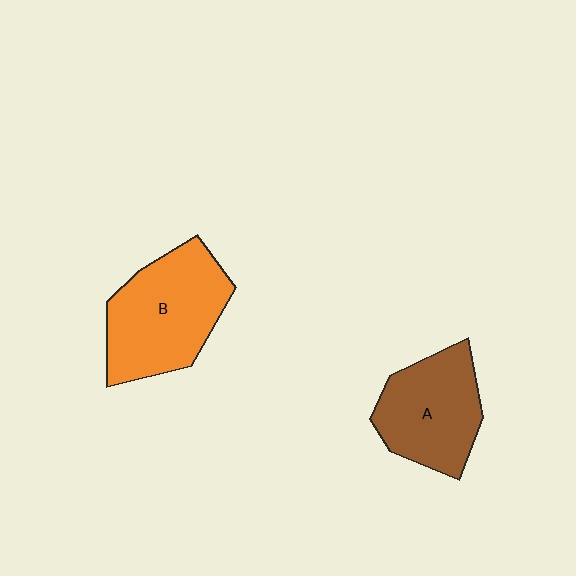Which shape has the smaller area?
Shape A (brown).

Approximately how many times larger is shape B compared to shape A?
Approximately 1.2 times.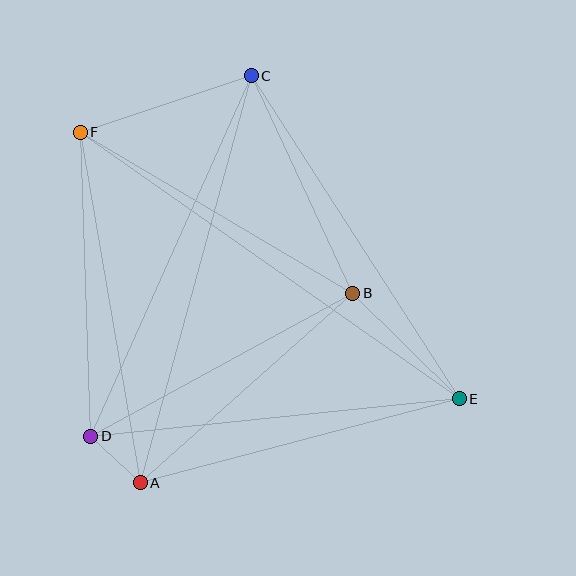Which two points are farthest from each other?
Points E and F are farthest from each other.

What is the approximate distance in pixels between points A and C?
The distance between A and C is approximately 422 pixels.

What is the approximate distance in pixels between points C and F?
The distance between C and F is approximately 180 pixels.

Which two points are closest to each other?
Points A and D are closest to each other.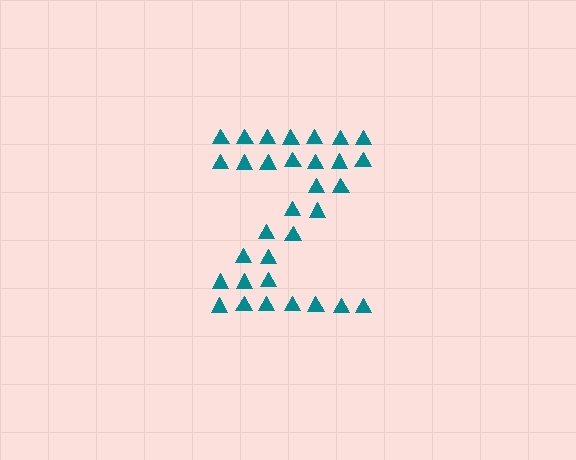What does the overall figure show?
The overall figure shows the letter Z.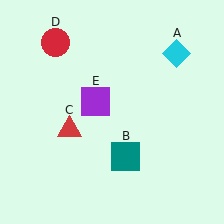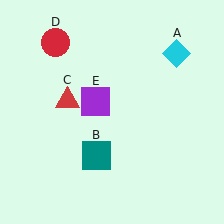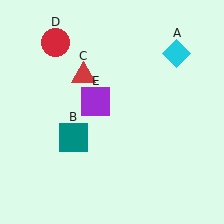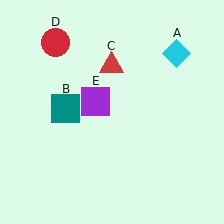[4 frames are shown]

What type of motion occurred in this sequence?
The teal square (object B), red triangle (object C) rotated clockwise around the center of the scene.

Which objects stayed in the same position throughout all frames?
Cyan diamond (object A) and red circle (object D) and purple square (object E) remained stationary.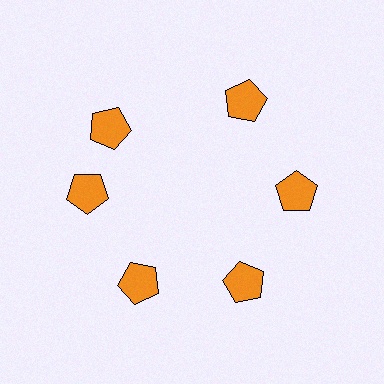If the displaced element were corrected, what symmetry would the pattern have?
It would have 6-fold rotational symmetry — the pattern would map onto itself every 60 degrees.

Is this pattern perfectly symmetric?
No. The 6 orange pentagons are arranged in a ring, but one element near the 11 o'clock position is rotated out of alignment along the ring, breaking the 6-fold rotational symmetry.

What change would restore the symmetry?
The symmetry would be restored by rotating it back into even spacing with its neighbors so that all 6 pentagons sit at equal angles and equal distance from the center.